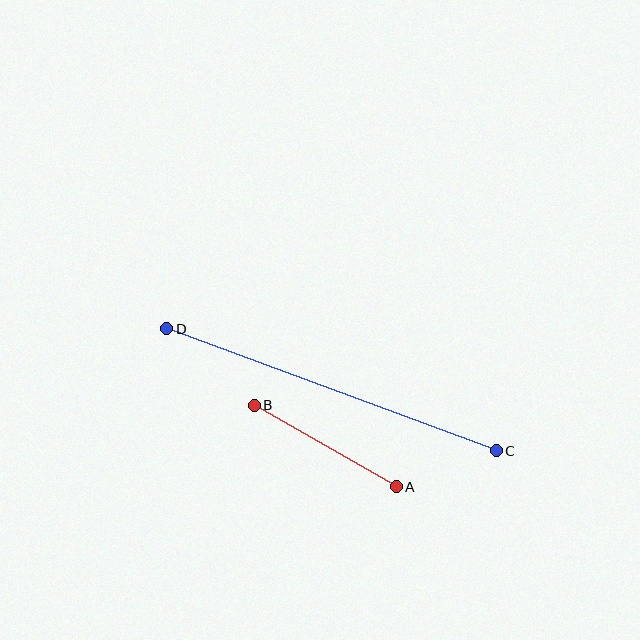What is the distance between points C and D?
The distance is approximately 351 pixels.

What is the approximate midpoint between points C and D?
The midpoint is at approximately (331, 390) pixels.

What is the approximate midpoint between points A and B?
The midpoint is at approximately (325, 446) pixels.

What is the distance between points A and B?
The distance is approximately 164 pixels.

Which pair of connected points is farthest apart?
Points C and D are farthest apart.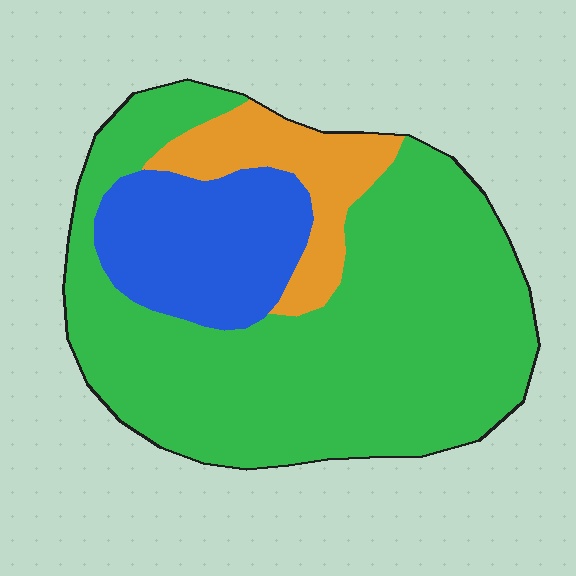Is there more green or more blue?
Green.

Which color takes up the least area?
Orange, at roughly 15%.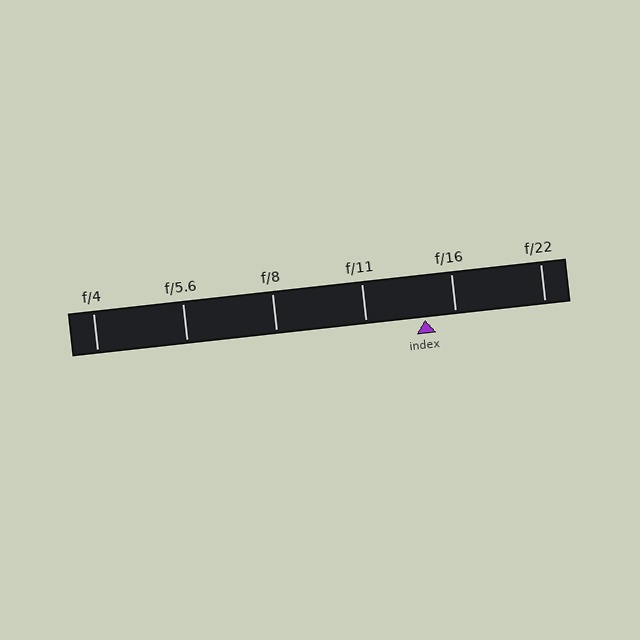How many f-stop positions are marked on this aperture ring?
There are 6 f-stop positions marked.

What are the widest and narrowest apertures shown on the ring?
The widest aperture shown is f/4 and the narrowest is f/22.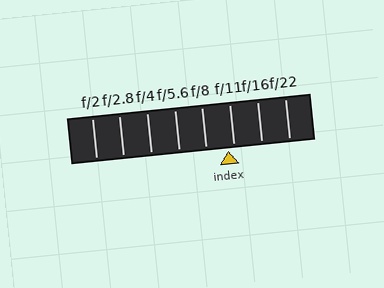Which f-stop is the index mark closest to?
The index mark is closest to f/11.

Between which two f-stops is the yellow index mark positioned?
The index mark is between f/8 and f/11.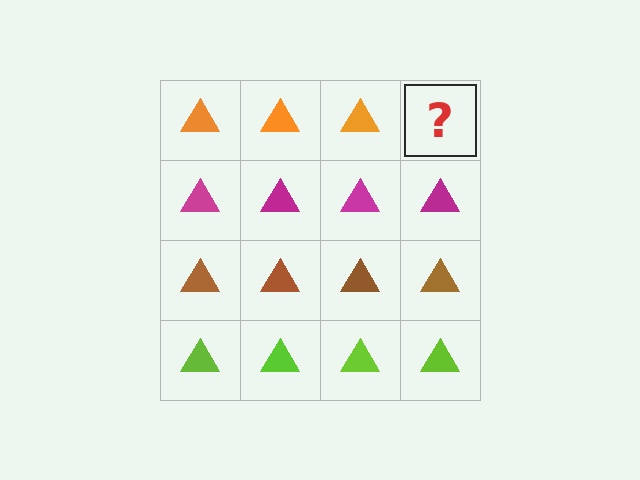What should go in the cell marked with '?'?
The missing cell should contain an orange triangle.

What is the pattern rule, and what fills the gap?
The rule is that each row has a consistent color. The gap should be filled with an orange triangle.